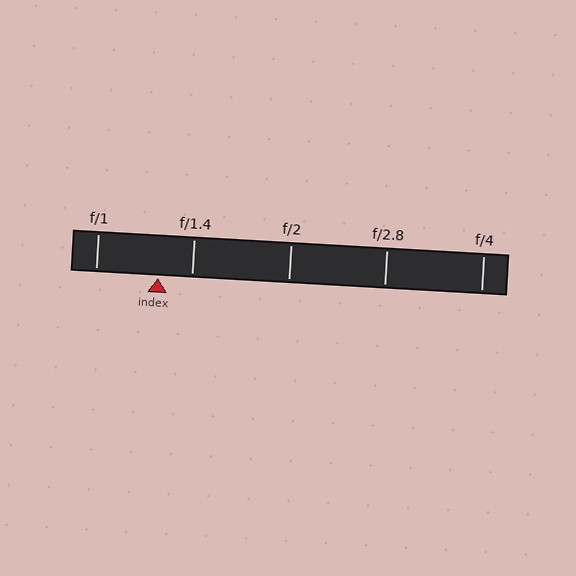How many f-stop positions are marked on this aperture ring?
There are 5 f-stop positions marked.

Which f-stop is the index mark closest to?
The index mark is closest to f/1.4.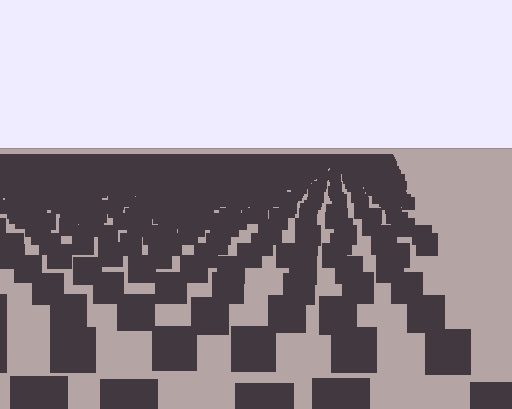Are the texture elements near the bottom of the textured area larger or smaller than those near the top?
Larger. Near the bottom, elements are closer to the viewer and appear at a bigger on-screen size.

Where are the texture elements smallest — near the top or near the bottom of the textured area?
Near the top.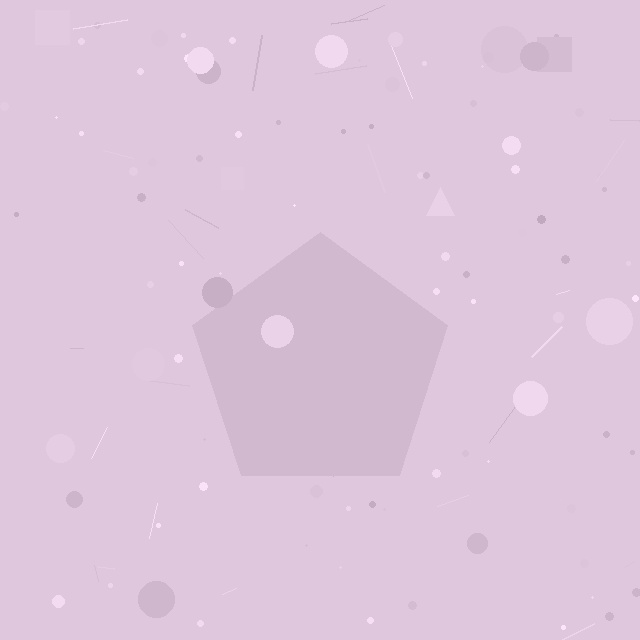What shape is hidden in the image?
A pentagon is hidden in the image.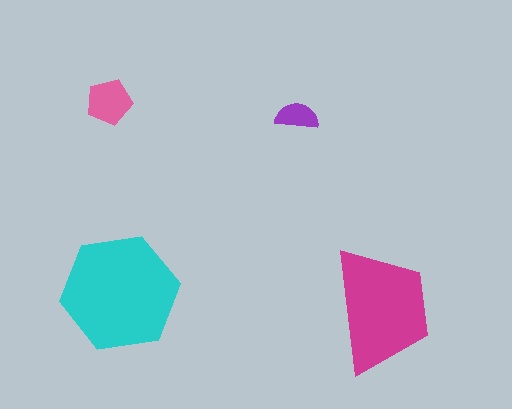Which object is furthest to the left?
The pink pentagon is leftmost.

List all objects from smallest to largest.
The purple semicircle, the pink pentagon, the magenta trapezoid, the cyan hexagon.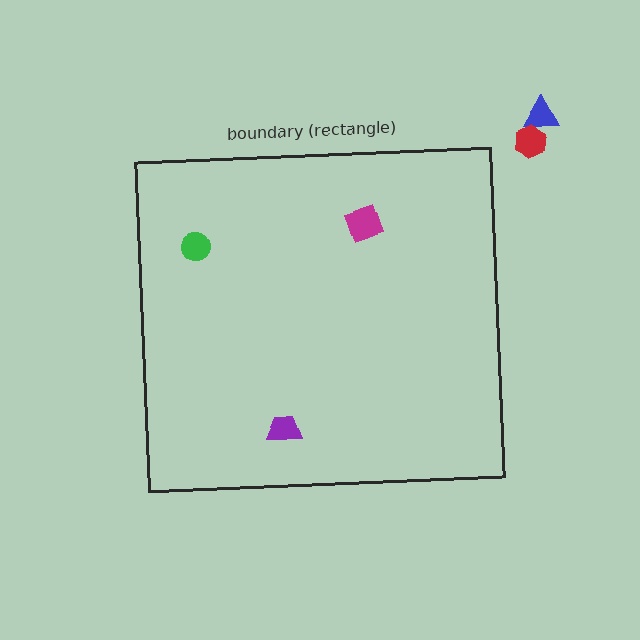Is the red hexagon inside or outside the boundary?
Outside.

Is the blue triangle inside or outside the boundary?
Outside.